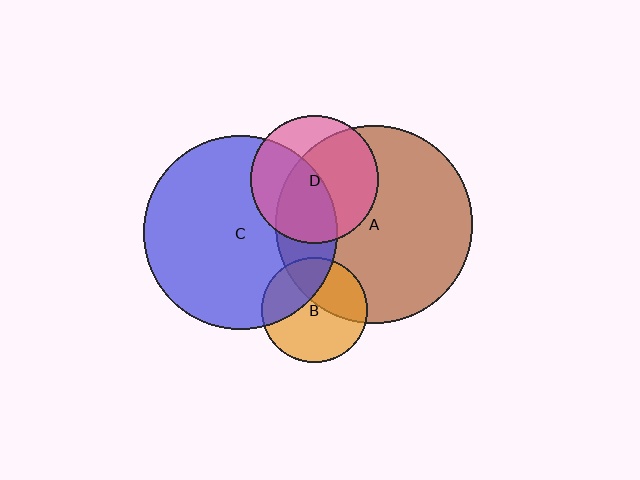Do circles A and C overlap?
Yes.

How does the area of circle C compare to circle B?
Approximately 3.3 times.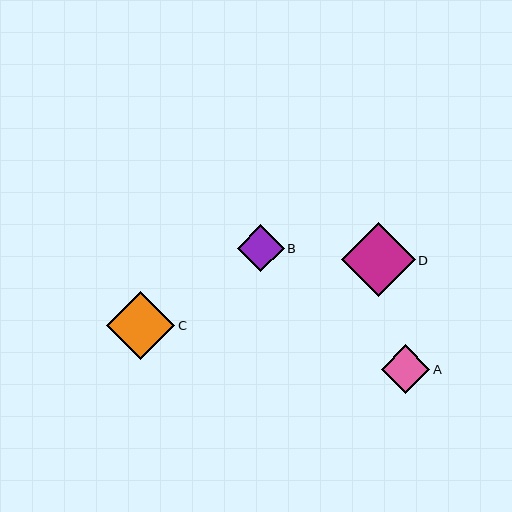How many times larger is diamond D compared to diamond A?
Diamond D is approximately 1.5 times the size of diamond A.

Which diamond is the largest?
Diamond D is the largest with a size of approximately 74 pixels.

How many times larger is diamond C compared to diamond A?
Diamond C is approximately 1.4 times the size of diamond A.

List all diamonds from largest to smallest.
From largest to smallest: D, C, A, B.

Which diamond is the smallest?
Diamond B is the smallest with a size of approximately 47 pixels.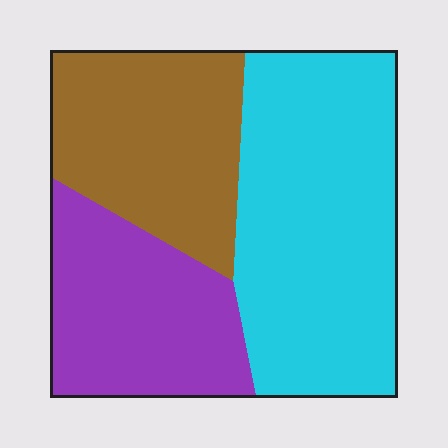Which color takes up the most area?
Cyan, at roughly 45%.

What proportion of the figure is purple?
Purple covers 27% of the figure.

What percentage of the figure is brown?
Brown covers around 30% of the figure.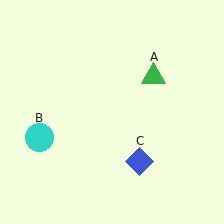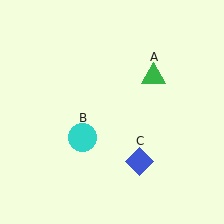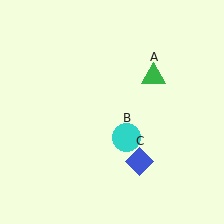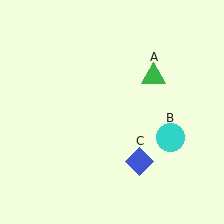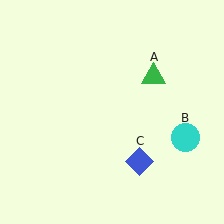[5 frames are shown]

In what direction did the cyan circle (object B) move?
The cyan circle (object B) moved right.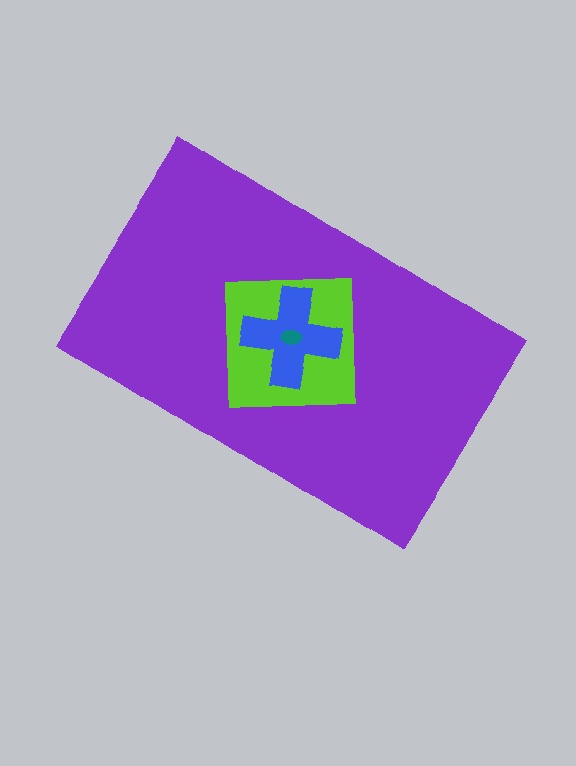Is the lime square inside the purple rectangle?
Yes.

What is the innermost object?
The teal ellipse.